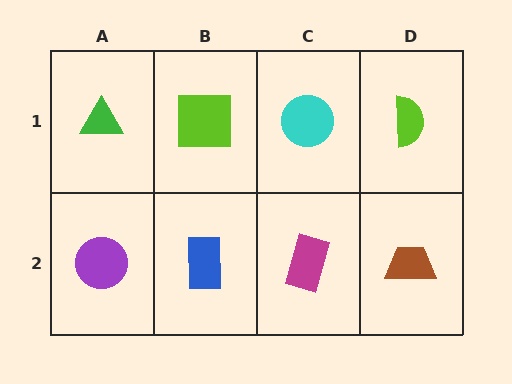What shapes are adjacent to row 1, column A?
A purple circle (row 2, column A), a lime square (row 1, column B).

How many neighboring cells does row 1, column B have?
3.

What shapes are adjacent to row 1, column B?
A blue rectangle (row 2, column B), a green triangle (row 1, column A), a cyan circle (row 1, column C).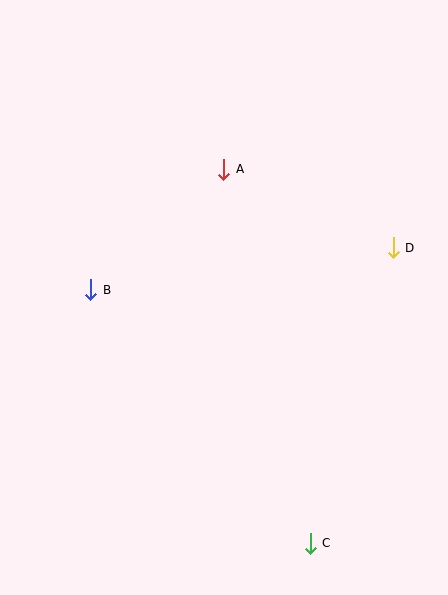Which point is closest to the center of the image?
Point A at (224, 169) is closest to the center.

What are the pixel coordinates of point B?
Point B is at (91, 290).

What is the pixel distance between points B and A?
The distance between B and A is 179 pixels.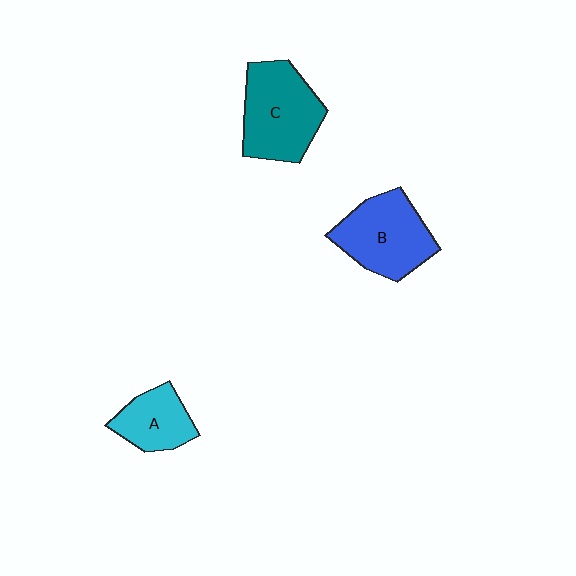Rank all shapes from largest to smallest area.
From largest to smallest: C (teal), B (blue), A (cyan).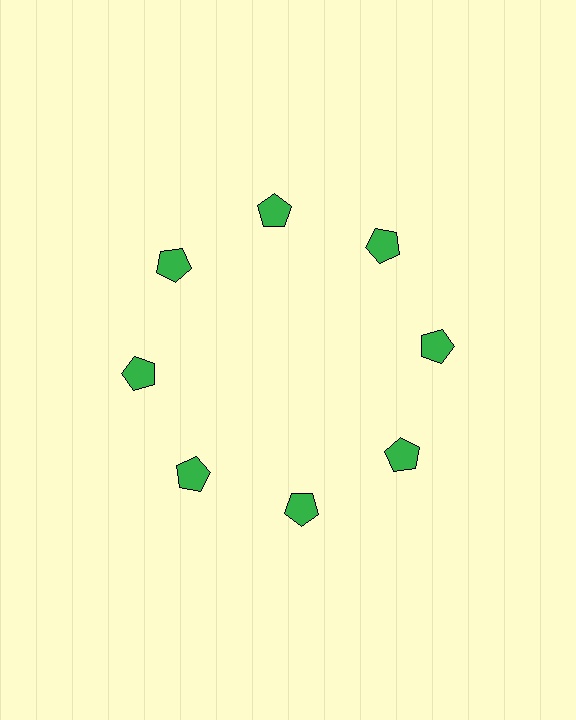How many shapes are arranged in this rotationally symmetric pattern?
There are 8 shapes, arranged in 8 groups of 1.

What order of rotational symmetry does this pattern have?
This pattern has 8-fold rotational symmetry.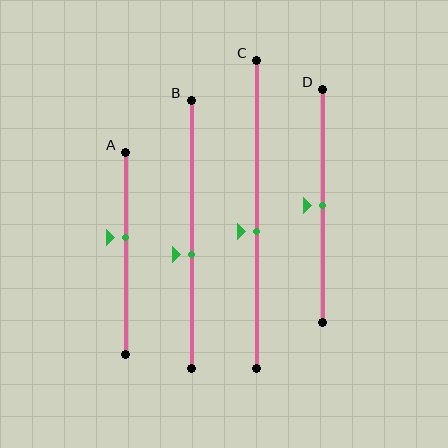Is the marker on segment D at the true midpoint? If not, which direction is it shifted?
Yes, the marker on segment D is at the true midpoint.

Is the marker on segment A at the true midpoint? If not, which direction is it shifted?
No, the marker on segment A is shifted upward by about 8% of the segment length.